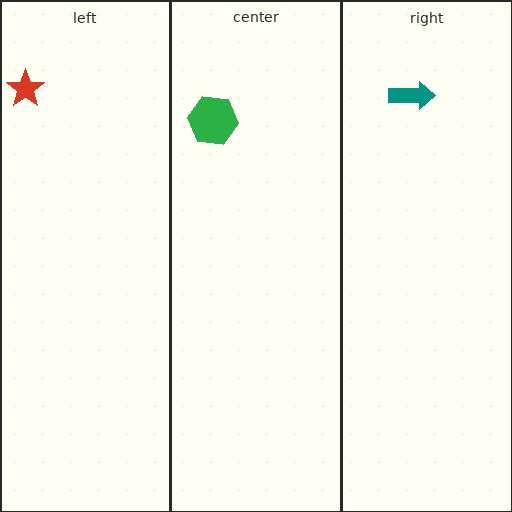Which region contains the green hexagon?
The center region.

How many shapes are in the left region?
1.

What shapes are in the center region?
The green hexagon.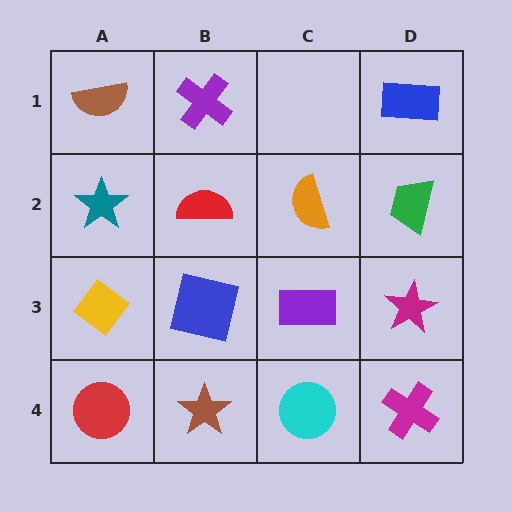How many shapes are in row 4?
4 shapes.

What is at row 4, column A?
A red circle.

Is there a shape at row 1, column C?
No, that cell is empty.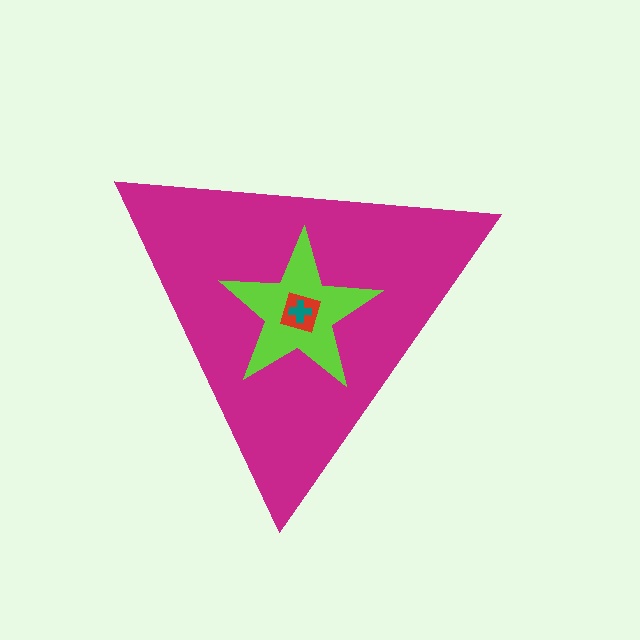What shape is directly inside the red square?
The teal cross.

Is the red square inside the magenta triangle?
Yes.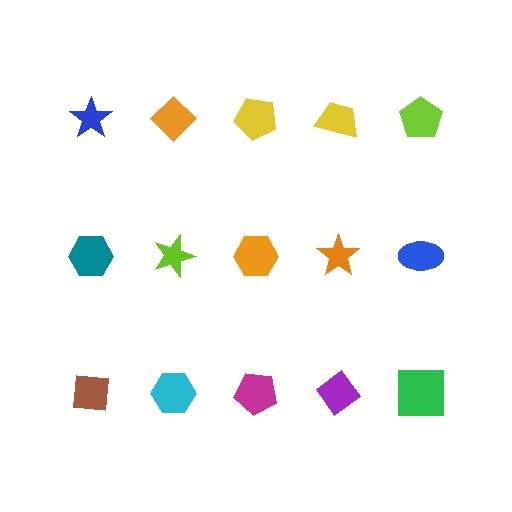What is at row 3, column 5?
A green square.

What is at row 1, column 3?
A yellow pentagon.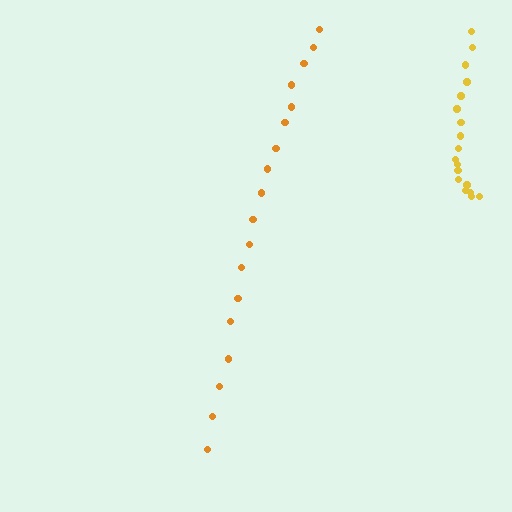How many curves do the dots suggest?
There are 2 distinct paths.